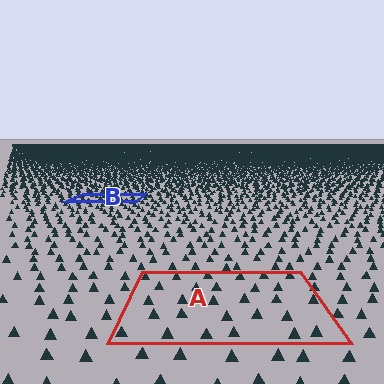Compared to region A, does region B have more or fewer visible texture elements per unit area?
Region B has more texture elements per unit area — they are packed more densely because it is farther away.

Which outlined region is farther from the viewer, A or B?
Region B is farther from the viewer — the texture elements inside it appear smaller and more densely packed.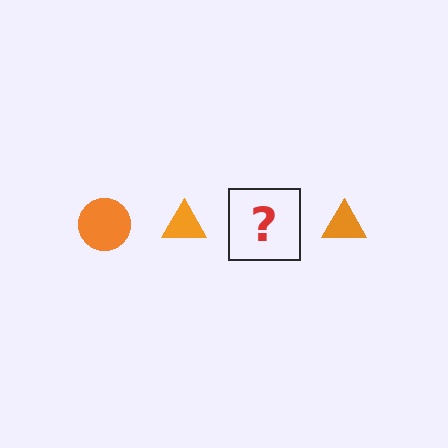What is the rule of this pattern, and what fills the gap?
The rule is that the pattern cycles through circle, triangle shapes in orange. The gap should be filled with an orange circle.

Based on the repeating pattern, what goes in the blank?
The blank should be an orange circle.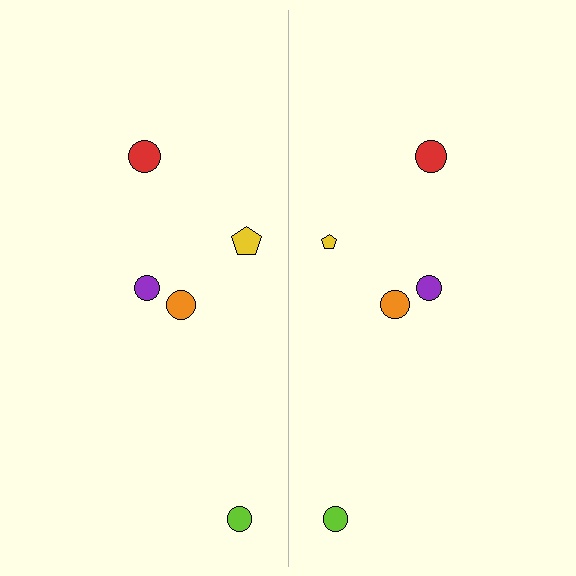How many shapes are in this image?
There are 10 shapes in this image.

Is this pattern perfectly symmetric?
No, the pattern is not perfectly symmetric. The yellow pentagon on the right side has a different size than its mirror counterpart.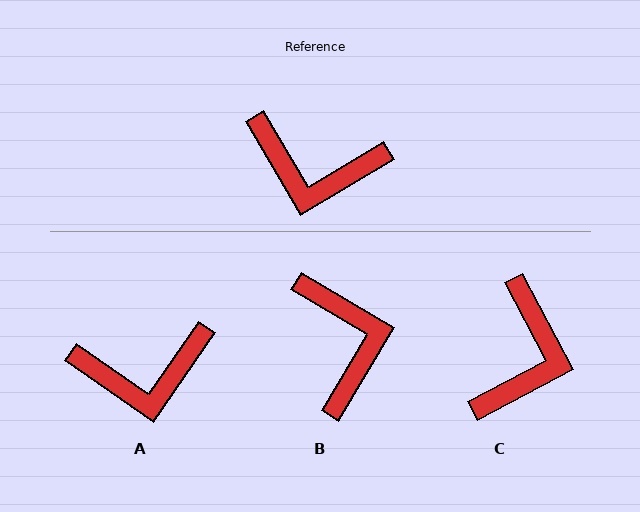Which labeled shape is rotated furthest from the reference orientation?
B, about 119 degrees away.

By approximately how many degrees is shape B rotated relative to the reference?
Approximately 119 degrees counter-clockwise.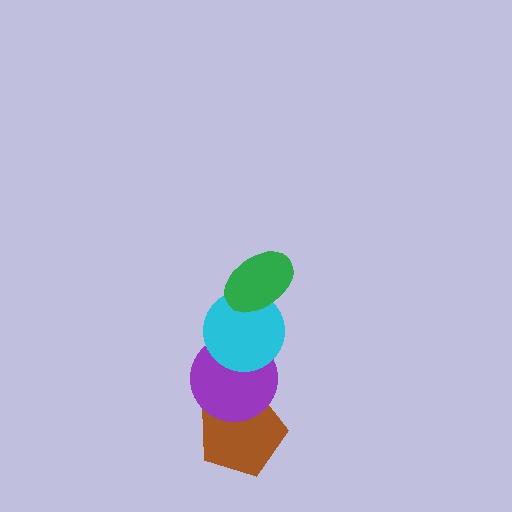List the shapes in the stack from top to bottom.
From top to bottom: the green ellipse, the cyan circle, the purple circle, the brown pentagon.